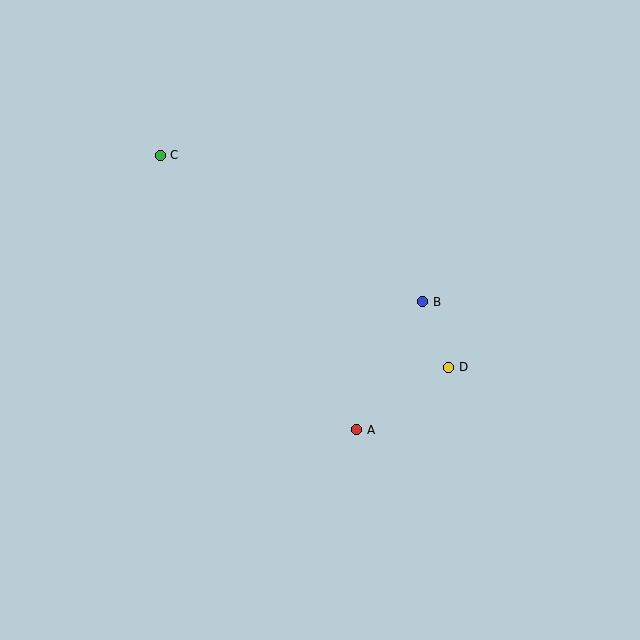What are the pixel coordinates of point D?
Point D is at (449, 367).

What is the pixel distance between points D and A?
The distance between D and A is 112 pixels.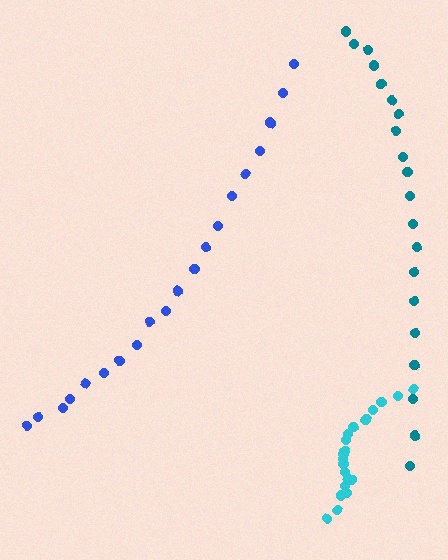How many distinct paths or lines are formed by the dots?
There are 3 distinct paths.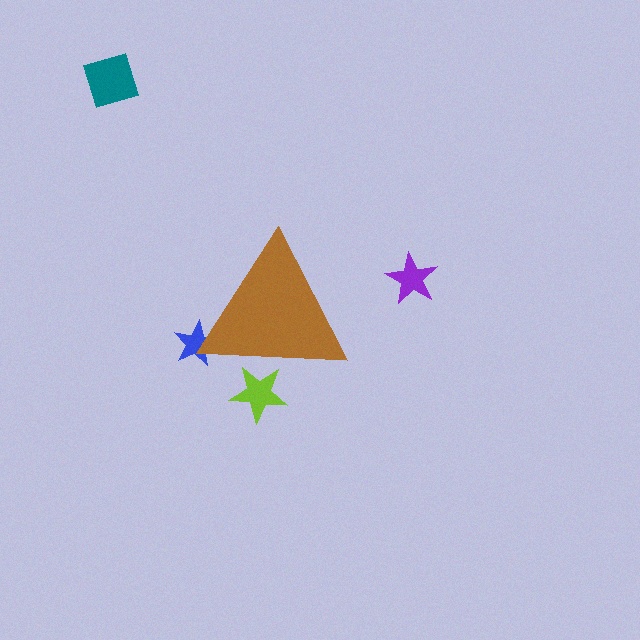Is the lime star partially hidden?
Yes, the lime star is partially hidden behind the brown triangle.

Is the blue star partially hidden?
Yes, the blue star is partially hidden behind the brown triangle.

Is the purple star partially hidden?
No, the purple star is fully visible.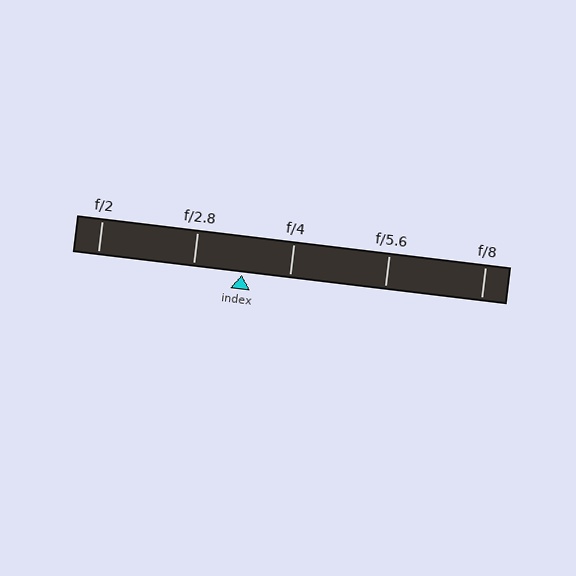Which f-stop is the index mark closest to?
The index mark is closest to f/4.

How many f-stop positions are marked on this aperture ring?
There are 5 f-stop positions marked.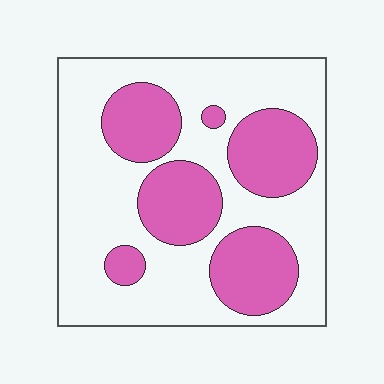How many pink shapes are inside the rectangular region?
6.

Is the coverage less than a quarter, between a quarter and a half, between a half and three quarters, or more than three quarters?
Between a quarter and a half.